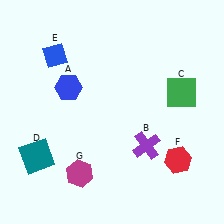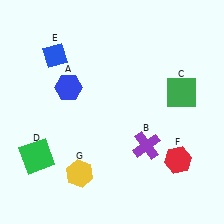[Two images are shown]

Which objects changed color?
D changed from teal to green. G changed from magenta to yellow.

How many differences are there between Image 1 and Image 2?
There are 2 differences between the two images.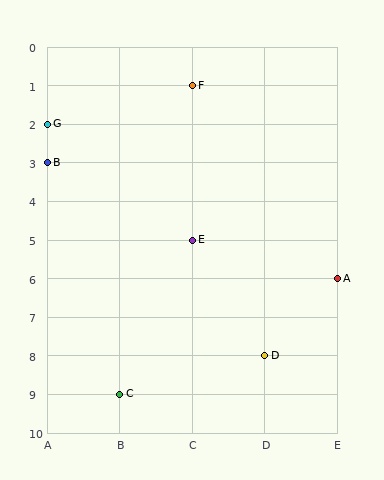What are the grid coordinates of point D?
Point D is at grid coordinates (D, 8).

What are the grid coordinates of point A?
Point A is at grid coordinates (E, 6).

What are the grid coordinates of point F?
Point F is at grid coordinates (C, 1).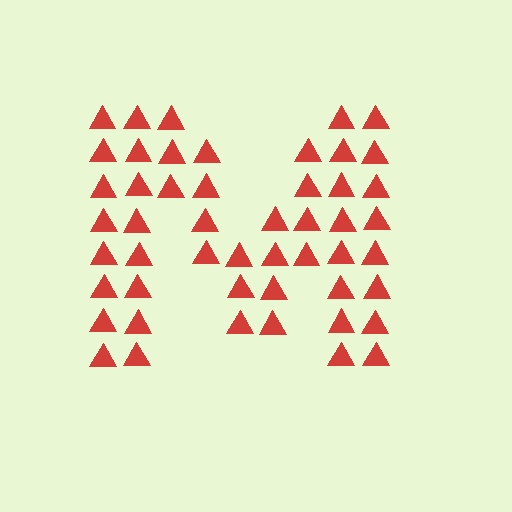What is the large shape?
The large shape is the letter M.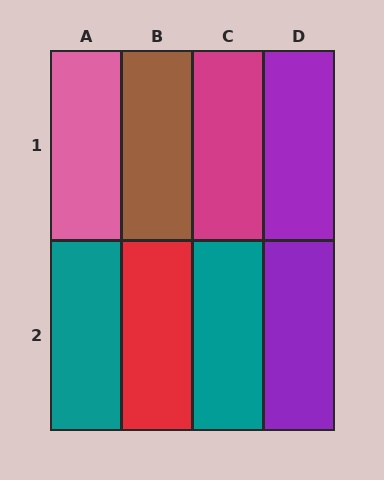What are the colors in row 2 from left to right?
Teal, red, teal, purple.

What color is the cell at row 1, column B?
Brown.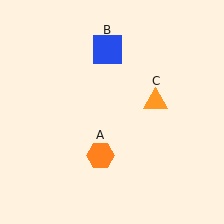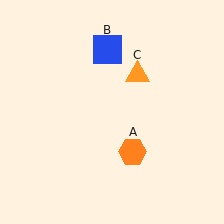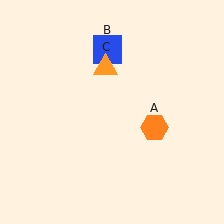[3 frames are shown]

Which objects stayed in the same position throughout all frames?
Blue square (object B) remained stationary.